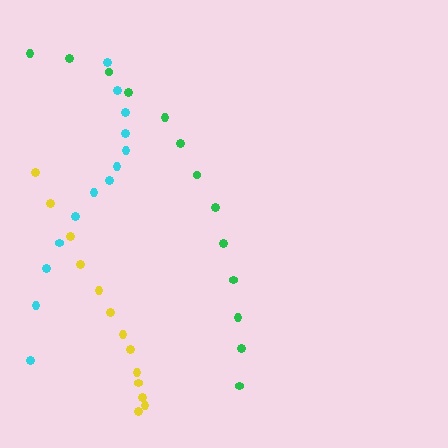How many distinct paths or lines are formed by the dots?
There are 3 distinct paths.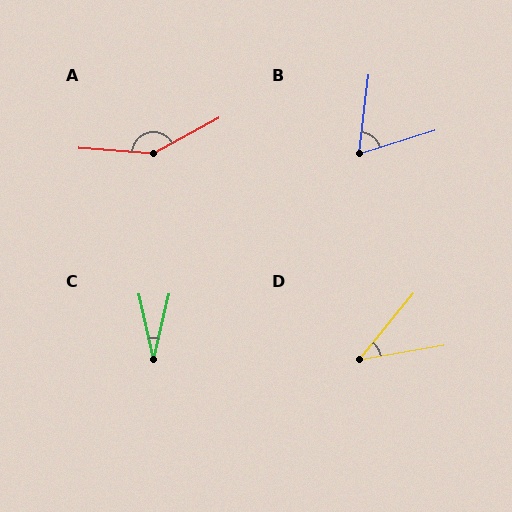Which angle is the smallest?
C, at approximately 26 degrees.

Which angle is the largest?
A, at approximately 147 degrees.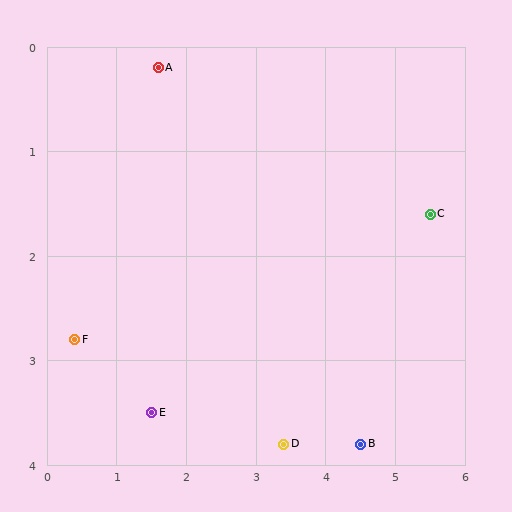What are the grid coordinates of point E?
Point E is at approximately (1.5, 3.5).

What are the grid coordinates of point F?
Point F is at approximately (0.4, 2.8).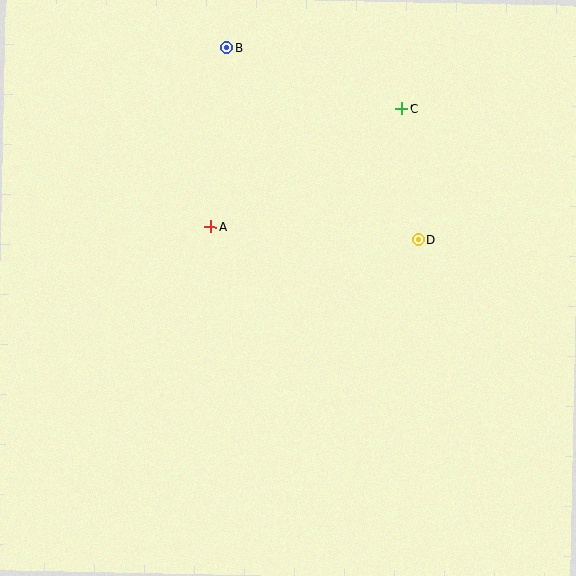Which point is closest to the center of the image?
Point A at (211, 227) is closest to the center.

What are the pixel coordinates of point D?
Point D is at (418, 239).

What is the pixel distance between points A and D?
The distance between A and D is 208 pixels.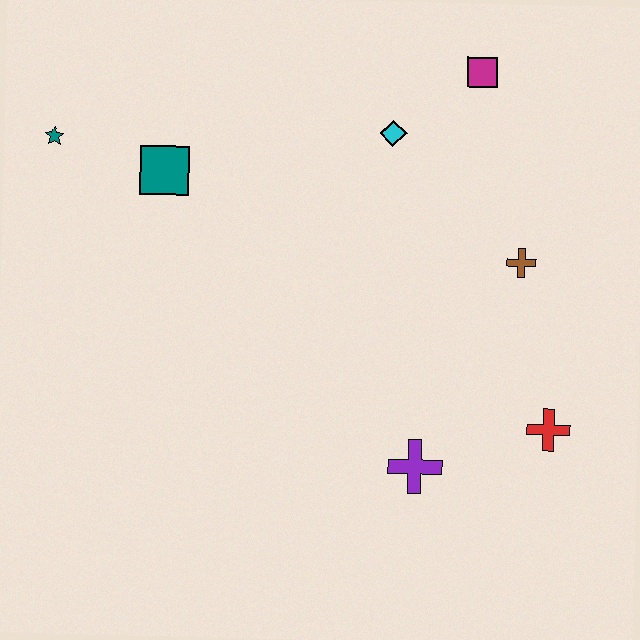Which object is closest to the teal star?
The teal square is closest to the teal star.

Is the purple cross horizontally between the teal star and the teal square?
No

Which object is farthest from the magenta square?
The teal star is farthest from the magenta square.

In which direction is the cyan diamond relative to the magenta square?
The cyan diamond is to the left of the magenta square.